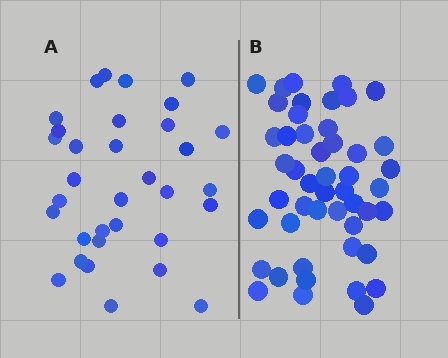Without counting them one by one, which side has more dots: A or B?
Region B (the right region) has more dots.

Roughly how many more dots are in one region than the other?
Region B has approximately 15 more dots than region A.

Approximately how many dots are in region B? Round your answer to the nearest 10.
About 50 dots. (The exact count is 48, which rounds to 50.)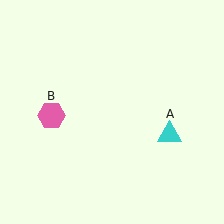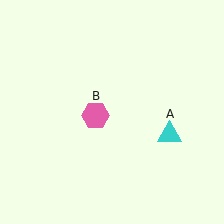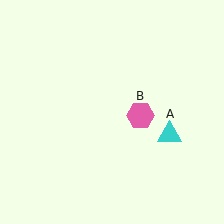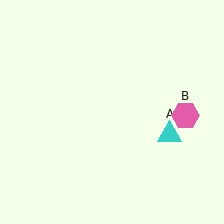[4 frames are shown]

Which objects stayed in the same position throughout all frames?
Cyan triangle (object A) remained stationary.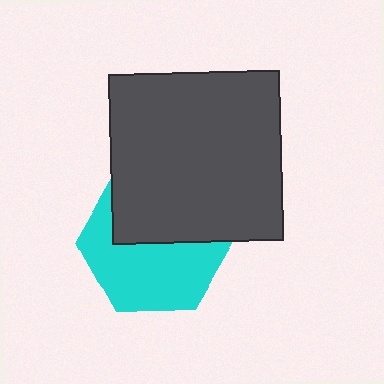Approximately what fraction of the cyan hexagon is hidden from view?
Roughly 45% of the cyan hexagon is hidden behind the dark gray square.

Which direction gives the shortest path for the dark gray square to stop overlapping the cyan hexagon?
Moving up gives the shortest separation.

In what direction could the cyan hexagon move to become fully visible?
The cyan hexagon could move down. That would shift it out from behind the dark gray square entirely.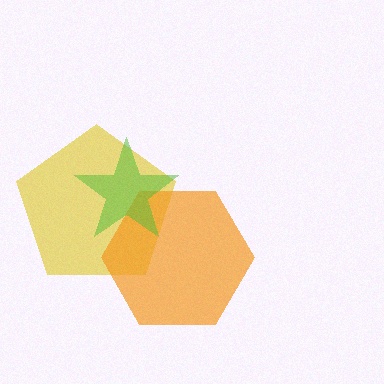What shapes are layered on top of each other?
The layered shapes are: a yellow pentagon, an orange hexagon, a lime star.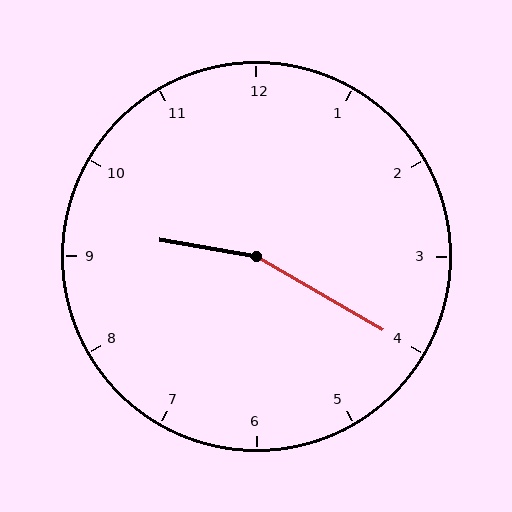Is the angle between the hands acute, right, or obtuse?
It is obtuse.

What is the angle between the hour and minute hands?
Approximately 160 degrees.